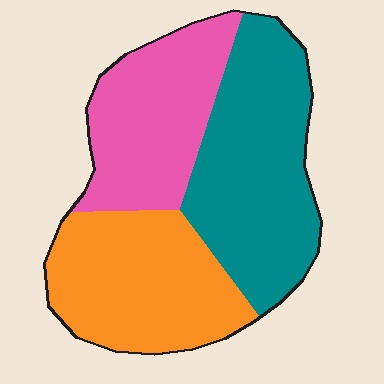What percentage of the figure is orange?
Orange takes up about one third (1/3) of the figure.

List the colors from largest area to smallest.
From largest to smallest: teal, orange, pink.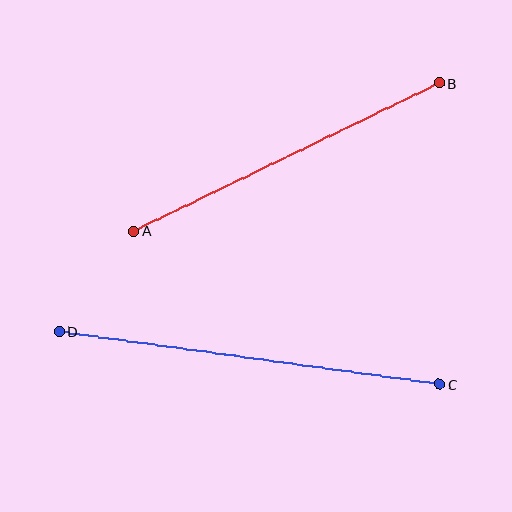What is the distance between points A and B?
The distance is approximately 339 pixels.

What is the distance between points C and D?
The distance is approximately 384 pixels.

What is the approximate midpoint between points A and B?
The midpoint is at approximately (287, 157) pixels.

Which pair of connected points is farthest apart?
Points C and D are farthest apart.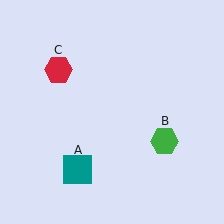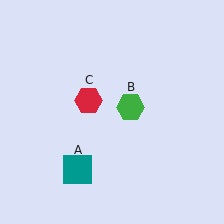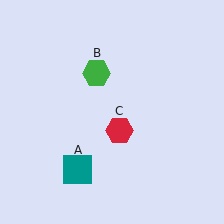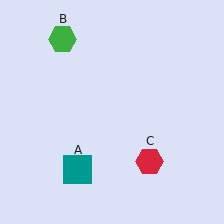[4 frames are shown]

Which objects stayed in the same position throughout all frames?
Teal square (object A) remained stationary.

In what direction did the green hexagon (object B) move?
The green hexagon (object B) moved up and to the left.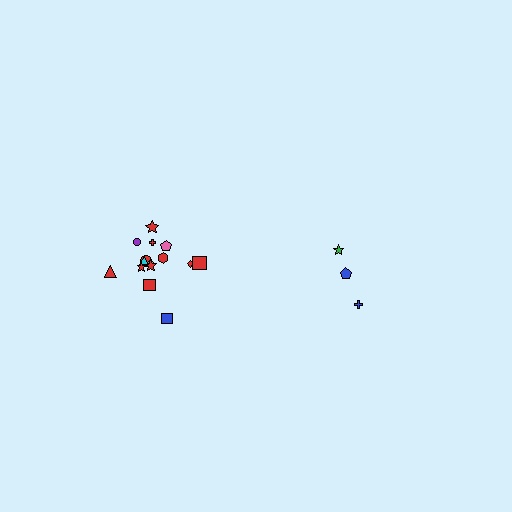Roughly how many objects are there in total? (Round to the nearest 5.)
Roughly 20 objects in total.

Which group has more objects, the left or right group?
The left group.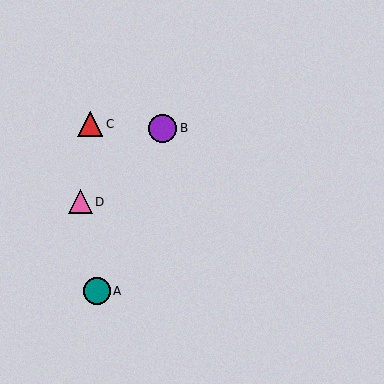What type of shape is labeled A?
Shape A is a teal circle.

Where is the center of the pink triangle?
The center of the pink triangle is at (80, 202).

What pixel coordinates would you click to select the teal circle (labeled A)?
Click at (97, 291) to select the teal circle A.